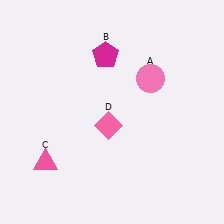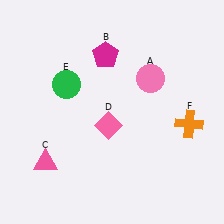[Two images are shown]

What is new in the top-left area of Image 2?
A green circle (E) was added in the top-left area of Image 2.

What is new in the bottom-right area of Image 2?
An orange cross (F) was added in the bottom-right area of Image 2.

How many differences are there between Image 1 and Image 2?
There are 2 differences between the two images.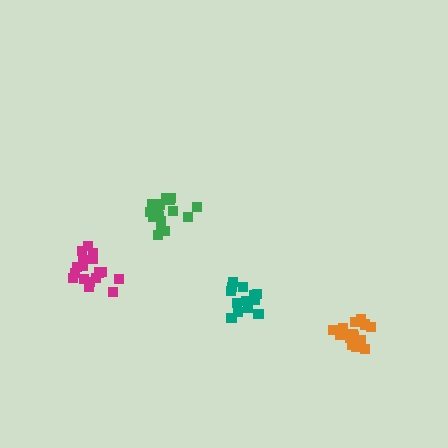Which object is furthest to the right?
The orange cluster is rightmost.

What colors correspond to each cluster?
The clusters are colored: orange, teal, green, magenta.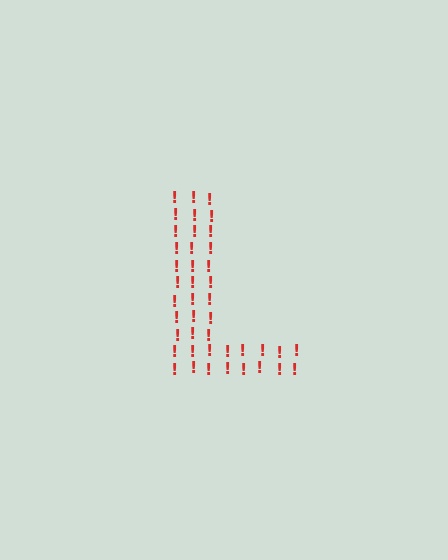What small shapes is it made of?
It is made of small exclamation marks.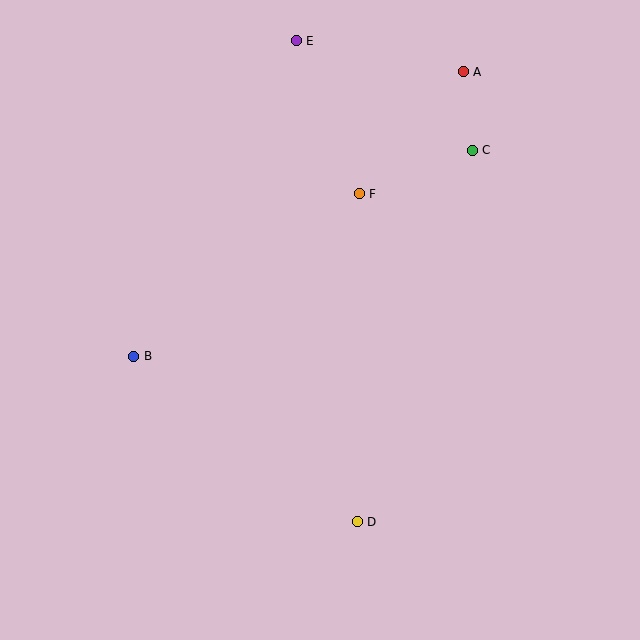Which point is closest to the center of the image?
Point F at (359, 194) is closest to the center.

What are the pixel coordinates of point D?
Point D is at (357, 522).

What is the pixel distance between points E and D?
The distance between E and D is 485 pixels.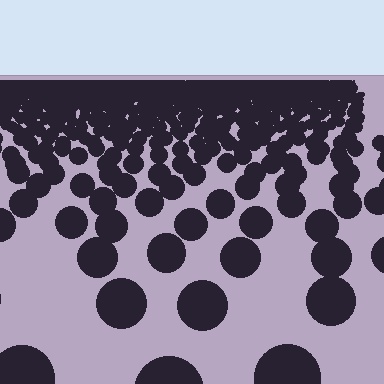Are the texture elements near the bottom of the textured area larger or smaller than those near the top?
Larger. Near the bottom, elements are closer to the viewer and appear at a bigger on-screen size.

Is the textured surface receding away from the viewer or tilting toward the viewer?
The surface is receding away from the viewer. Texture elements get smaller and denser toward the top.